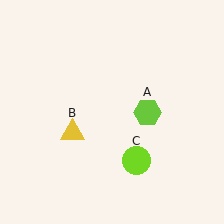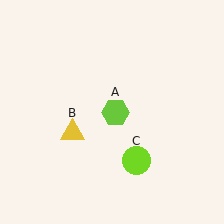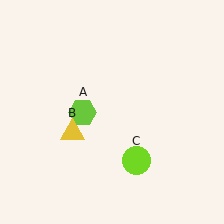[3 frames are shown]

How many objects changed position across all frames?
1 object changed position: lime hexagon (object A).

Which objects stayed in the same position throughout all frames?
Yellow triangle (object B) and lime circle (object C) remained stationary.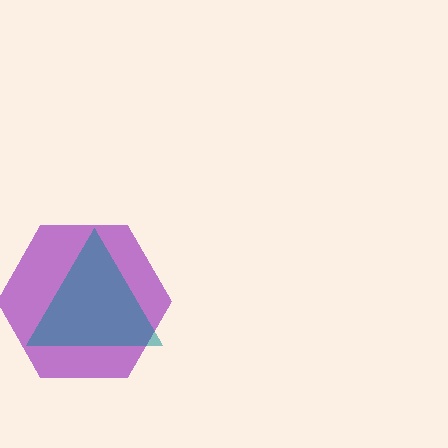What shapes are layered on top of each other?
The layered shapes are: a purple hexagon, a teal triangle.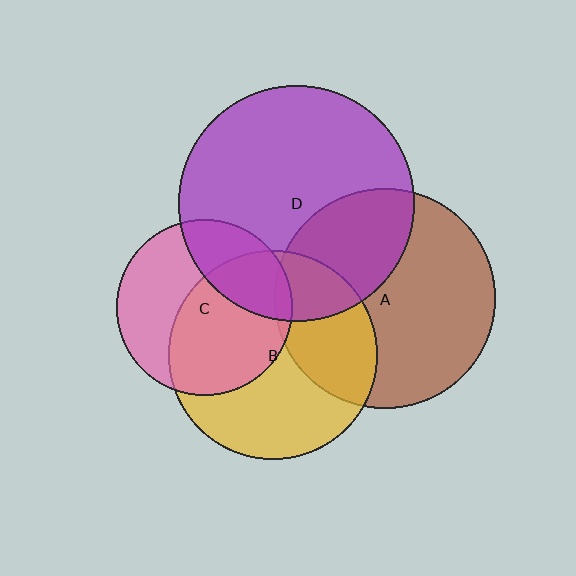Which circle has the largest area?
Circle D (purple).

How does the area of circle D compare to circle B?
Approximately 1.3 times.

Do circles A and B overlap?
Yes.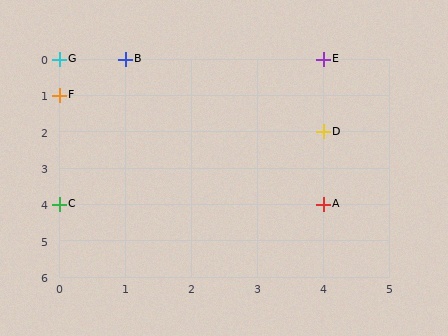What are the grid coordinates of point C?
Point C is at grid coordinates (0, 4).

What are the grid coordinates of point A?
Point A is at grid coordinates (4, 4).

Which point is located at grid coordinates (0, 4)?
Point C is at (0, 4).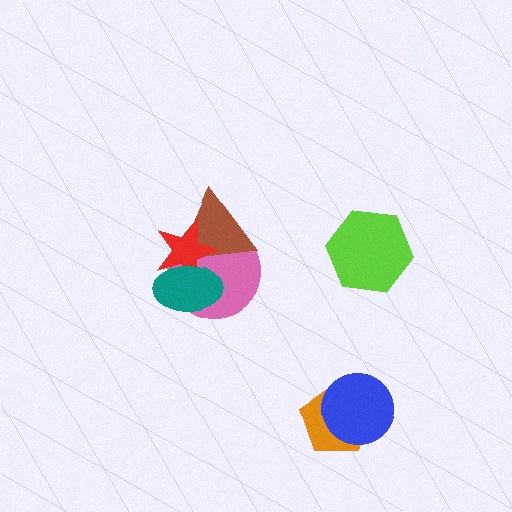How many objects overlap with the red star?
3 objects overlap with the red star.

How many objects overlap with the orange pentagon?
1 object overlaps with the orange pentagon.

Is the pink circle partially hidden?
Yes, it is partially covered by another shape.